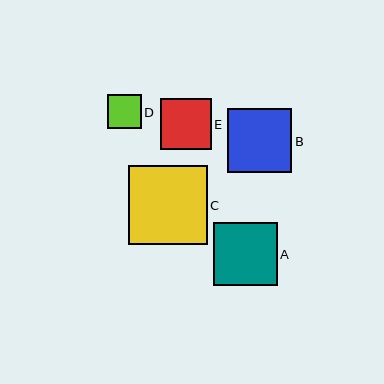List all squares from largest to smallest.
From largest to smallest: C, B, A, E, D.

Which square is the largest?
Square C is the largest with a size of approximately 79 pixels.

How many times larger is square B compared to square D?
Square B is approximately 1.9 times the size of square D.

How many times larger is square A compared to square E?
Square A is approximately 1.3 times the size of square E.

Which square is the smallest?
Square D is the smallest with a size of approximately 34 pixels.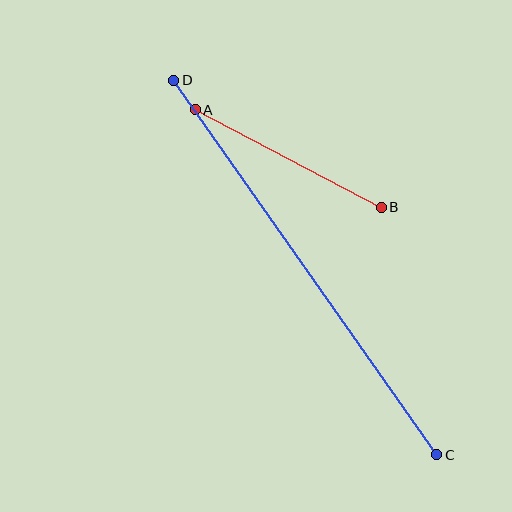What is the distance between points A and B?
The distance is approximately 210 pixels.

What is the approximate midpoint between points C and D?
The midpoint is at approximately (305, 267) pixels.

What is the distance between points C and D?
The distance is approximately 458 pixels.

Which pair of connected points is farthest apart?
Points C and D are farthest apart.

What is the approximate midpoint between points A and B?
The midpoint is at approximately (288, 158) pixels.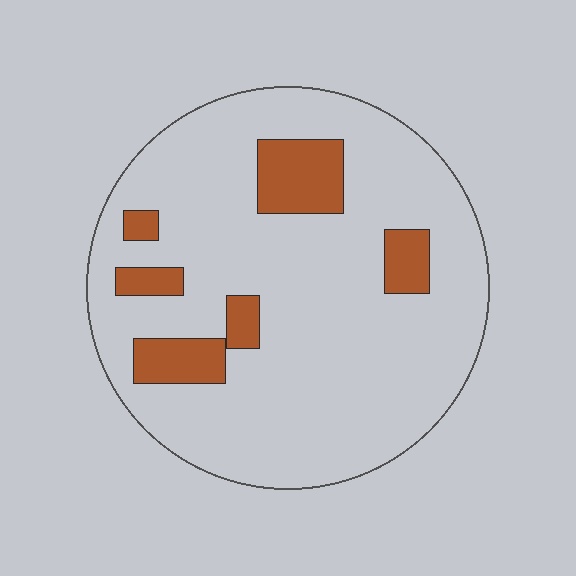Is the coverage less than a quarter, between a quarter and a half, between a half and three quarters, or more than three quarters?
Less than a quarter.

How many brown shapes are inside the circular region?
6.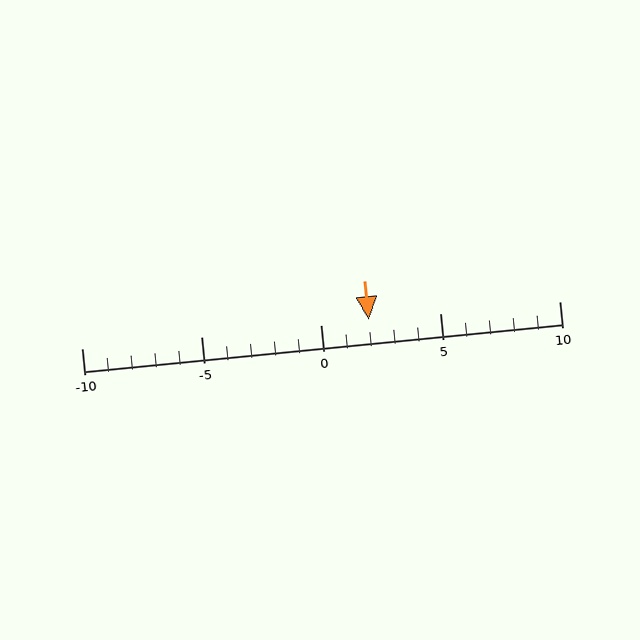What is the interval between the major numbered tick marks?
The major tick marks are spaced 5 units apart.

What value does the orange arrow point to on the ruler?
The orange arrow points to approximately 2.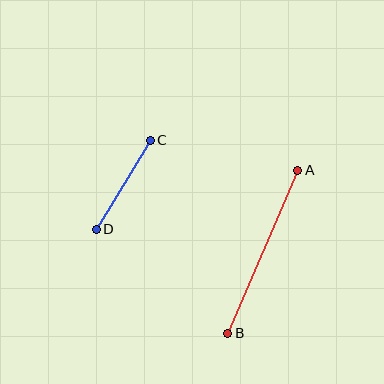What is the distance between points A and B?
The distance is approximately 177 pixels.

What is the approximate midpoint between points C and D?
The midpoint is at approximately (123, 185) pixels.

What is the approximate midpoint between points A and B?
The midpoint is at approximately (263, 252) pixels.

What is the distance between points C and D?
The distance is approximately 104 pixels.